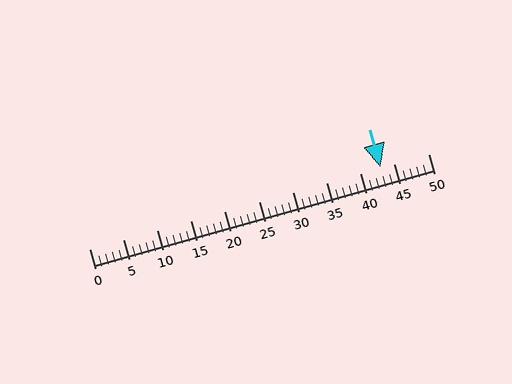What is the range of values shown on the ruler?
The ruler shows values from 0 to 50.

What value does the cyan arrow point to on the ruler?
The cyan arrow points to approximately 43.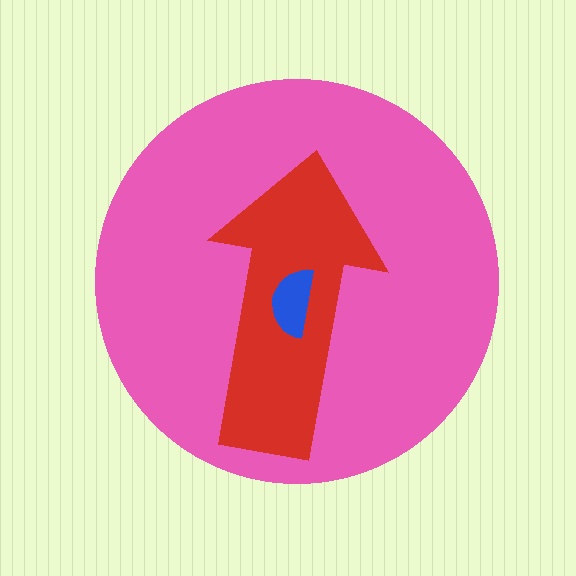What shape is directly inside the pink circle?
The red arrow.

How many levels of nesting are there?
3.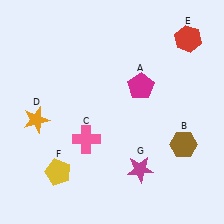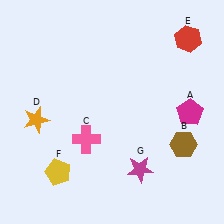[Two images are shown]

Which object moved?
The magenta pentagon (A) moved right.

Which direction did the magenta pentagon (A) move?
The magenta pentagon (A) moved right.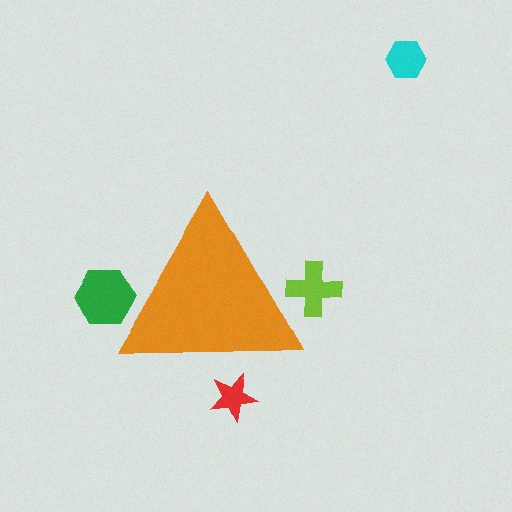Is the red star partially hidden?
Yes, the red star is partially hidden behind the orange triangle.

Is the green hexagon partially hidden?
Yes, the green hexagon is partially hidden behind the orange triangle.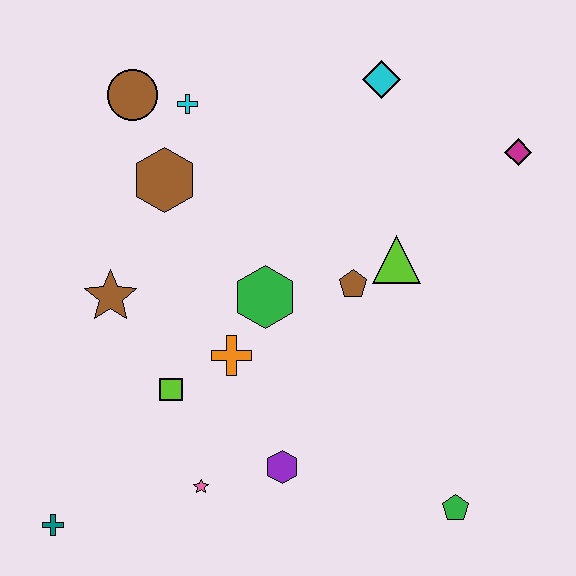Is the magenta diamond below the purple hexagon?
No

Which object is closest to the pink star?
The purple hexagon is closest to the pink star.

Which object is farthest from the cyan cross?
The green pentagon is farthest from the cyan cross.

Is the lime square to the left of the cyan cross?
Yes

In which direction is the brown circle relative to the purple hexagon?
The brown circle is above the purple hexagon.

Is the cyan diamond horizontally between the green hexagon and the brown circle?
No